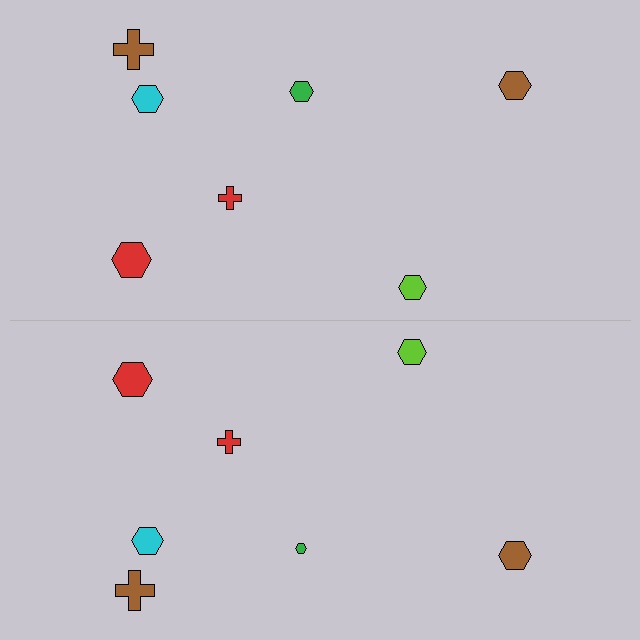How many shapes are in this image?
There are 14 shapes in this image.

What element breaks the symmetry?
The green hexagon on the bottom side has a different size than its mirror counterpart.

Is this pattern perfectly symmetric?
No, the pattern is not perfectly symmetric. The green hexagon on the bottom side has a different size than its mirror counterpart.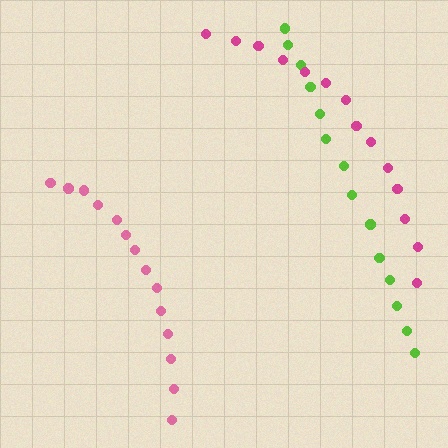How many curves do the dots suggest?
There are 3 distinct paths.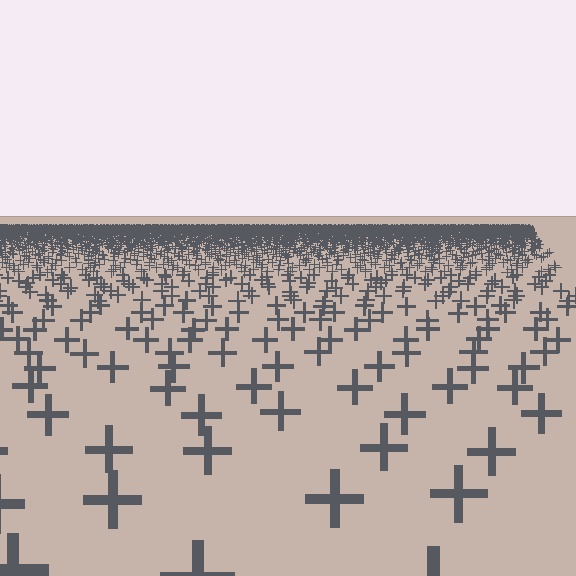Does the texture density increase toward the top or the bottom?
Density increases toward the top.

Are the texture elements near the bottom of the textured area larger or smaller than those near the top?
Larger. Near the bottom, elements are closer to the viewer and appear at a bigger on-screen size.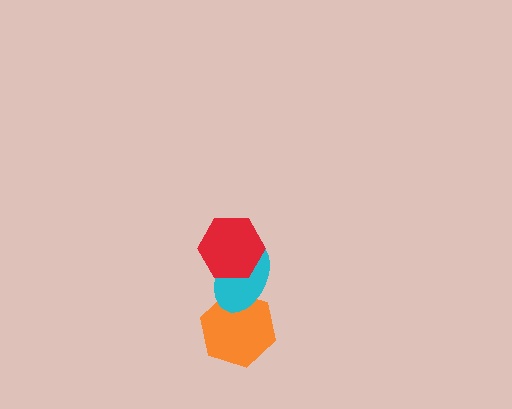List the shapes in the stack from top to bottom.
From top to bottom: the red hexagon, the cyan ellipse, the orange hexagon.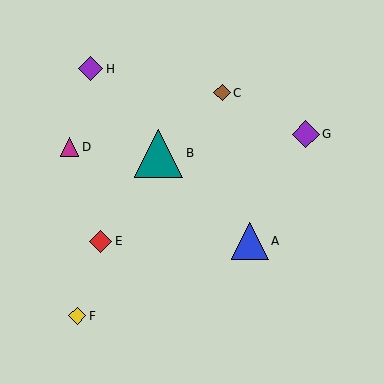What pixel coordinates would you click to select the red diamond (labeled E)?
Click at (101, 241) to select the red diamond E.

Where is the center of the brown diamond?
The center of the brown diamond is at (222, 93).